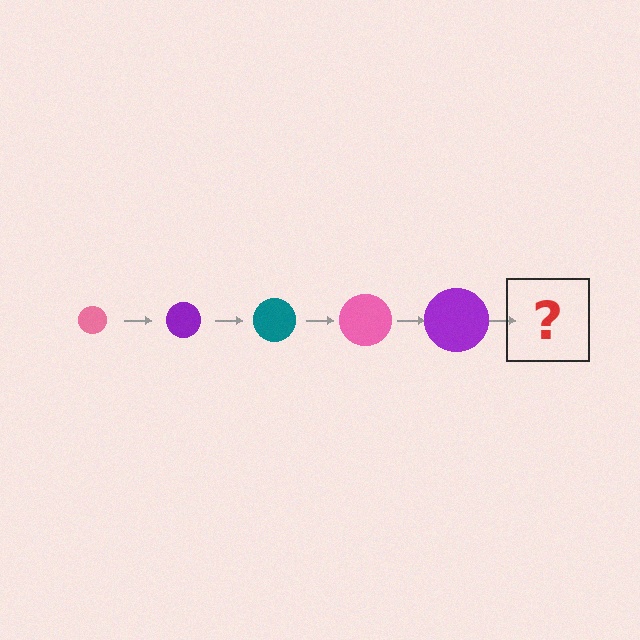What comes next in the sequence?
The next element should be a teal circle, larger than the previous one.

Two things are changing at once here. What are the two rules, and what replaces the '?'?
The two rules are that the circle grows larger each step and the color cycles through pink, purple, and teal. The '?' should be a teal circle, larger than the previous one.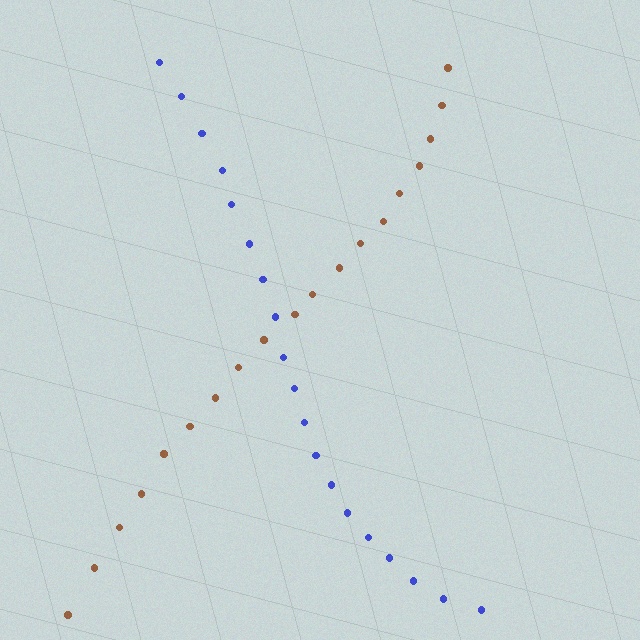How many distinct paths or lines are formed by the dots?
There are 2 distinct paths.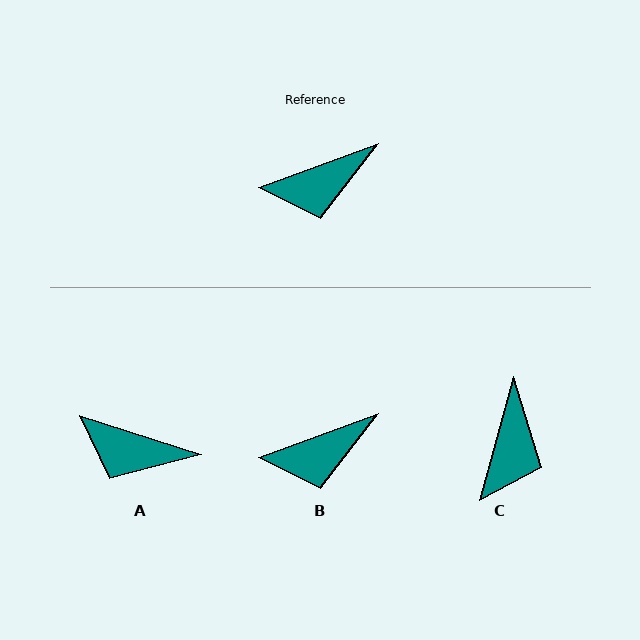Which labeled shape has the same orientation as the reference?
B.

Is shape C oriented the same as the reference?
No, it is off by about 55 degrees.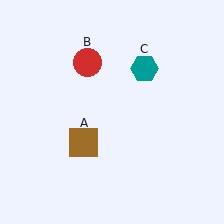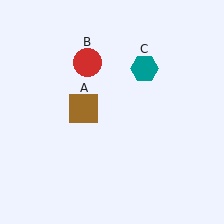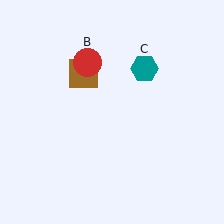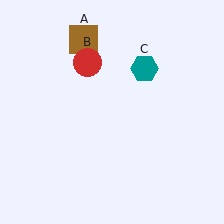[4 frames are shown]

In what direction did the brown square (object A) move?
The brown square (object A) moved up.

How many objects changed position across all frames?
1 object changed position: brown square (object A).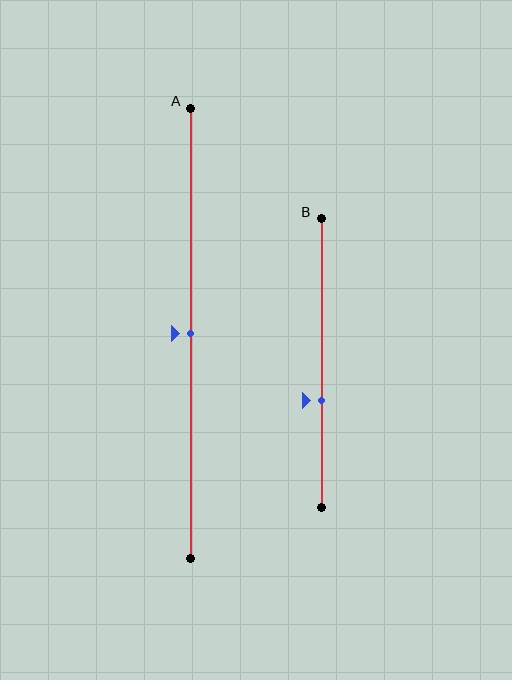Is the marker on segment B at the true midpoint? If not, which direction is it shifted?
No, the marker on segment B is shifted downward by about 13% of the segment length.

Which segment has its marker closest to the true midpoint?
Segment A has its marker closest to the true midpoint.